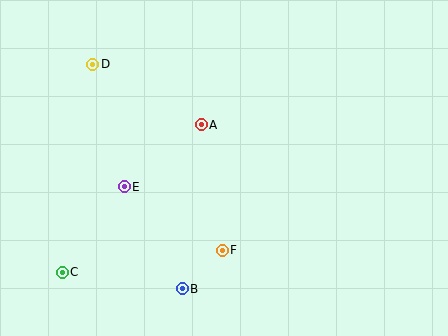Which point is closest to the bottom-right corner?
Point F is closest to the bottom-right corner.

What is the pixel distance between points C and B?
The distance between C and B is 121 pixels.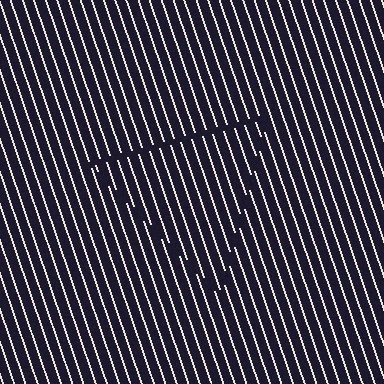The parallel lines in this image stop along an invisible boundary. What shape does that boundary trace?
An illusory triangle. The interior of the shape contains the same grating, shifted by half a period — the contour is defined by the phase discontinuity where line-ends from the inner and outer gratings abut.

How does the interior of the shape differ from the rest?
The interior of the shape contains the same grating, shifted by half a period — the contour is defined by the phase discontinuity where line-ends from the inner and outer gratings abut.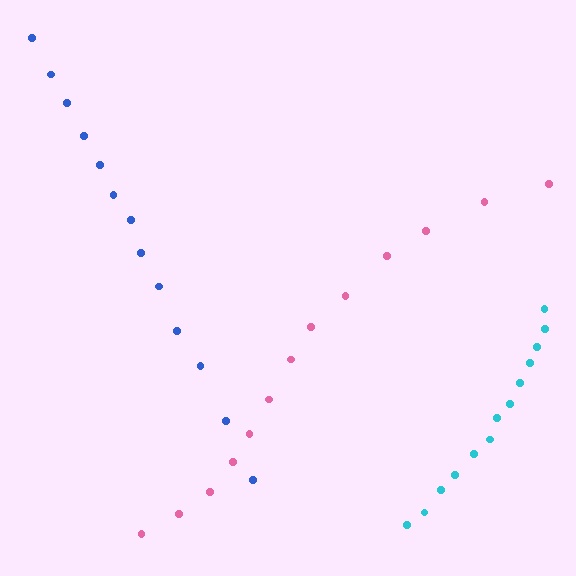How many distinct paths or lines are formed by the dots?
There are 3 distinct paths.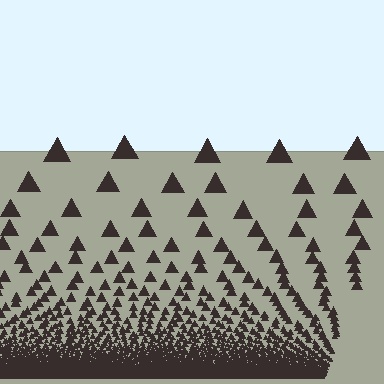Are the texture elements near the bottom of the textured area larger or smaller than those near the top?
Smaller. The gradient is inverted — elements near the bottom are smaller and denser.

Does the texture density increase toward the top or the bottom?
Density increases toward the bottom.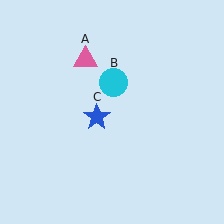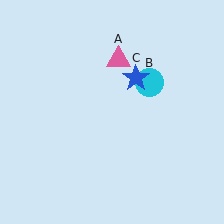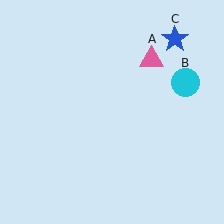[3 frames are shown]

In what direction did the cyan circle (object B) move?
The cyan circle (object B) moved right.